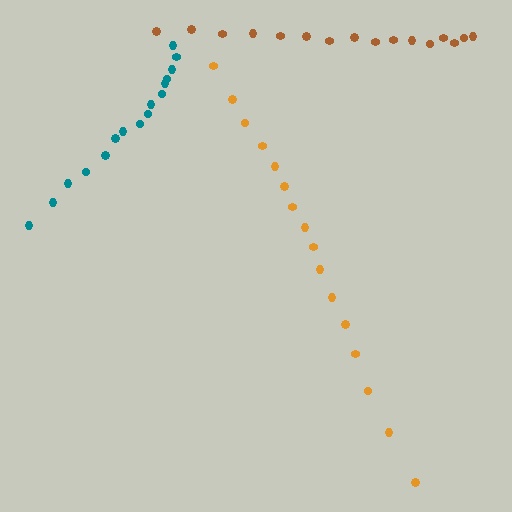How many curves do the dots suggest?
There are 3 distinct paths.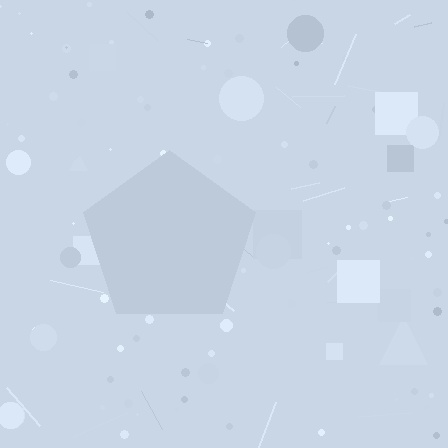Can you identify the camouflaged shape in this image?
The camouflaged shape is a pentagon.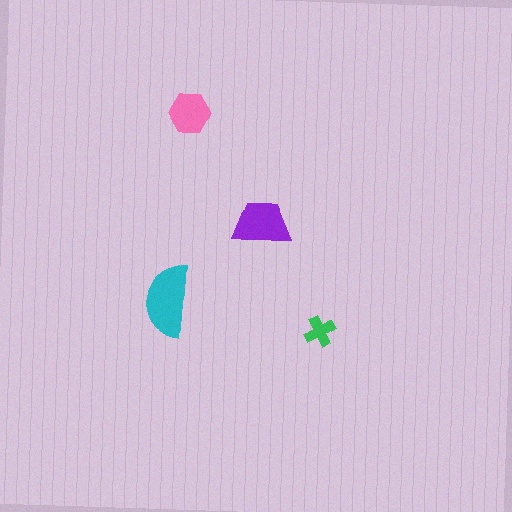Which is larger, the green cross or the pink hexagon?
The pink hexagon.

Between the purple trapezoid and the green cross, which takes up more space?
The purple trapezoid.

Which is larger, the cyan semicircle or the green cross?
The cyan semicircle.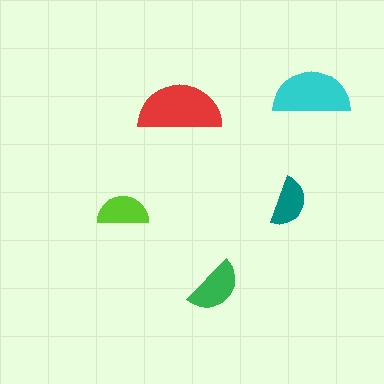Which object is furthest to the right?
The cyan semicircle is rightmost.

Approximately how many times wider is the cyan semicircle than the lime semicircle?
About 1.5 times wider.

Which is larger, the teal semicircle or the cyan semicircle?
The cyan one.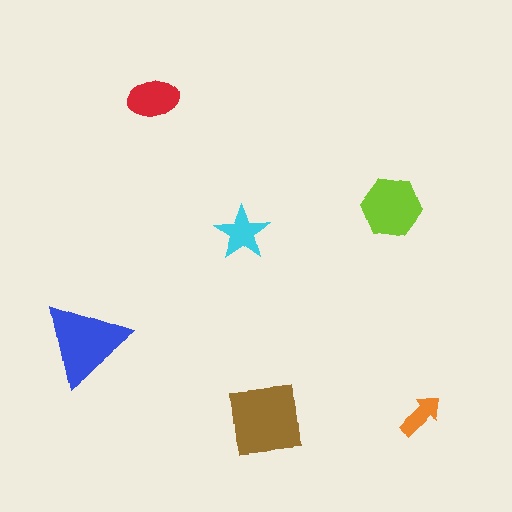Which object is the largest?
The brown square.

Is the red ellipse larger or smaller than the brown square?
Smaller.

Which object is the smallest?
The orange arrow.